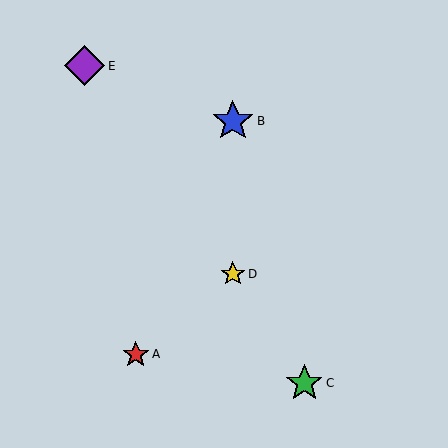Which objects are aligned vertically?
Objects B, D are aligned vertically.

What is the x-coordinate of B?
Object B is at x≈233.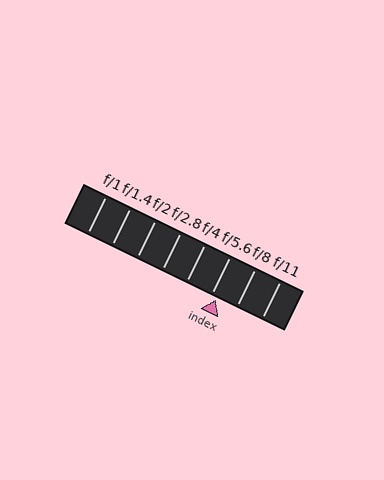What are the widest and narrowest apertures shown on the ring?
The widest aperture shown is f/1 and the narrowest is f/11.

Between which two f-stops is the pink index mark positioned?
The index mark is between f/5.6 and f/8.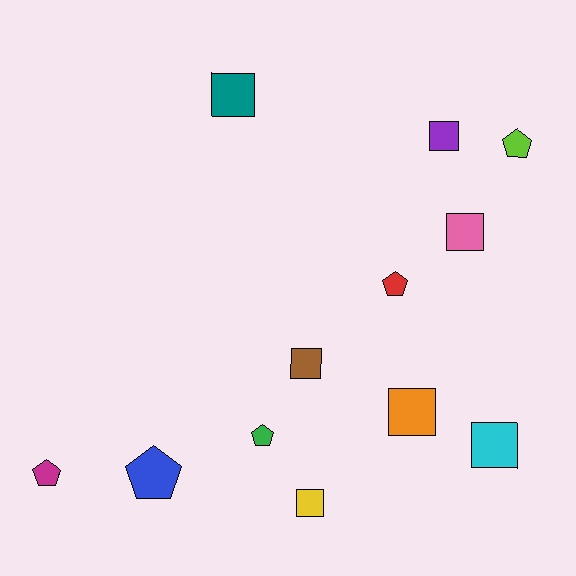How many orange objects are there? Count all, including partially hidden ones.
There is 1 orange object.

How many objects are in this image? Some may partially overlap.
There are 12 objects.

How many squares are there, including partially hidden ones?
There are 7 squares.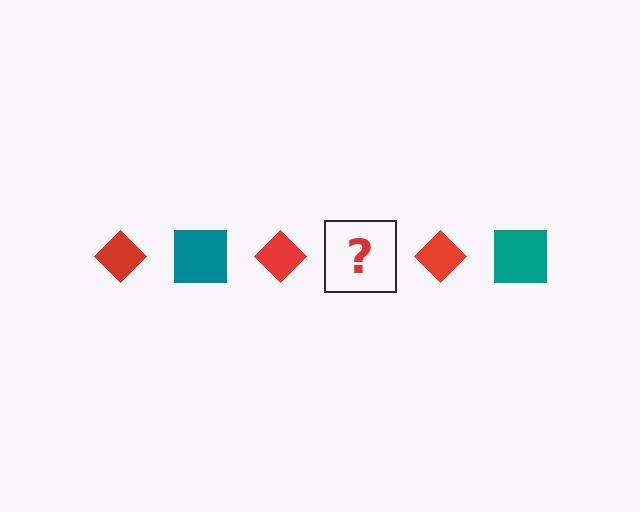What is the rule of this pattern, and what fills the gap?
The rule is that the pattern alternates between red diamond and teal square. The gap should be filled with a teal square.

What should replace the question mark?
The question mark should be replaced with a teal square.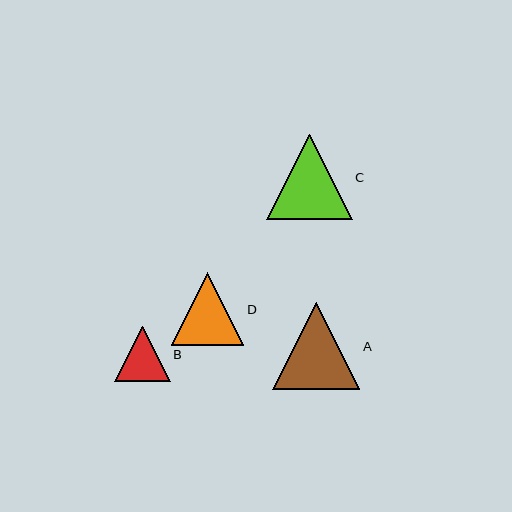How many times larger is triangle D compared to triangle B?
Triangle D is approximately 1.3 times the size of triangle B.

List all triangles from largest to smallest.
From largest to smallest: A, C, D, B.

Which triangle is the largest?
Triangle A is the largest with a size of approximately 87 pixels.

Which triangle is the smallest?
Triangle B is the smallest with a size of approximately 56 pixels.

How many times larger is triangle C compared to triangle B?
Triangle C is approximately 1.5 times the size of triangle B.